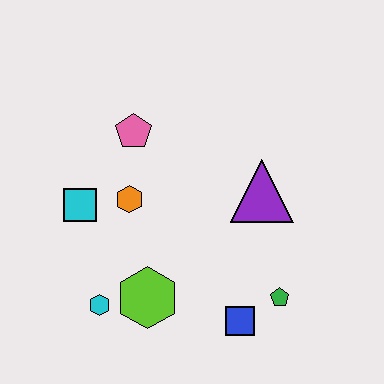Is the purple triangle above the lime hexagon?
Yes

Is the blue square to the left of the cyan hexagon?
No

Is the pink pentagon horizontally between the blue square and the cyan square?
Yes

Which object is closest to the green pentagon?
The blue square is closest to the green pentagon.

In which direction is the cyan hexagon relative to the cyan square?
The cyan hexagon is below the cyan square.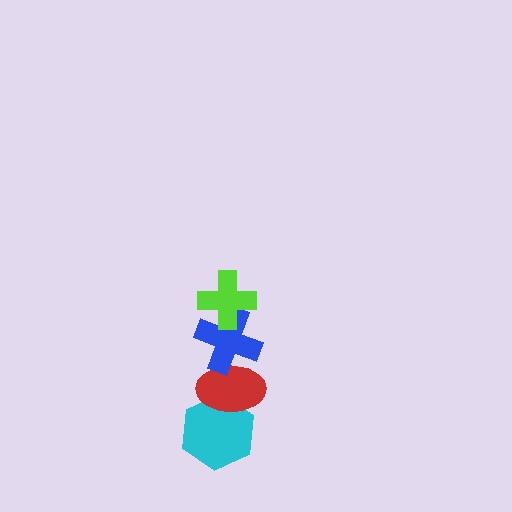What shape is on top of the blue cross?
The lime cross is on top of the blue cross.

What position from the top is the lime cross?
The lime cross is 1st from the top.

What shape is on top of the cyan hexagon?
The red ellipse is on top of the cyan hexagon.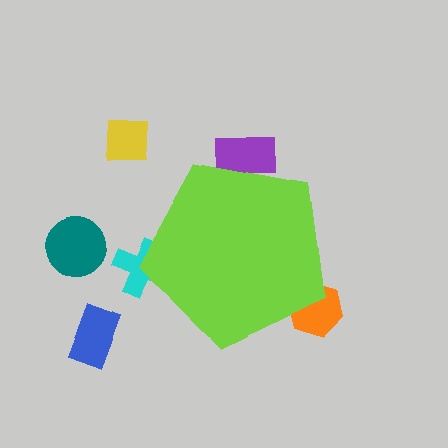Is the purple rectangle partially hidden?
Yes, the purple rectangle is partially hidden behind the lime pentagon.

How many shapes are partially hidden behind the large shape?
3 shapes are partially hidden.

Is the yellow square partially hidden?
No, the yellow square is fully visible.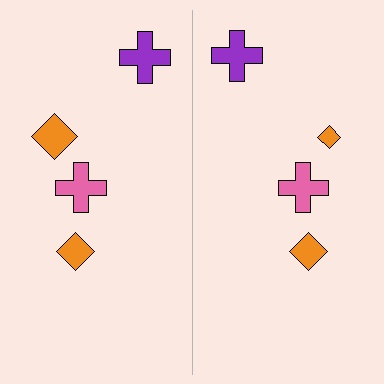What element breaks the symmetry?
The orange diamond on the right side has a different size than its mirror counterpart.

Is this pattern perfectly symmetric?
No, the pattern is not perfectly symmetric. The orange diamond on the right side has a different size than its mirror counterpart.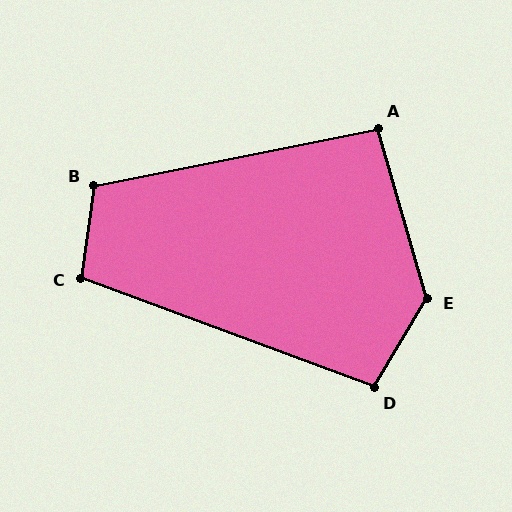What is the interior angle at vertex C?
Approximately 102 degrees (obtuse).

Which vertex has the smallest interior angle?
A, at approximately 95 degrees.